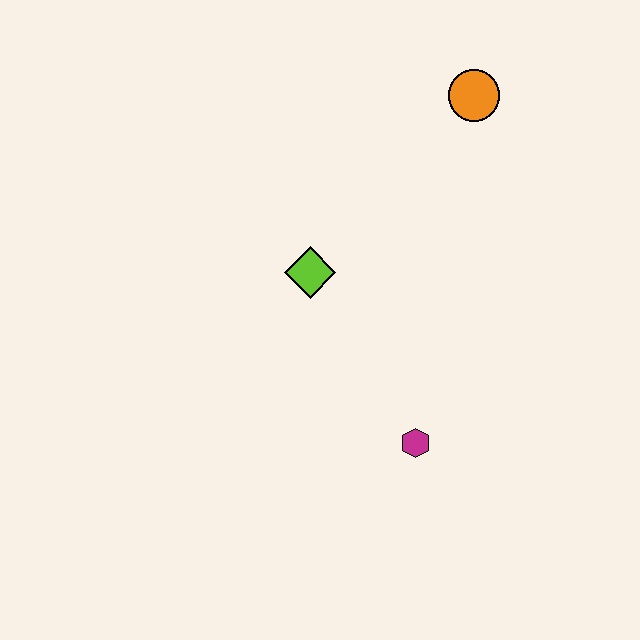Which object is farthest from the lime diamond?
The orange circle is farthest from the lime diamond.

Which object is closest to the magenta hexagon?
The lime diamond is closest to the magenta hexagon.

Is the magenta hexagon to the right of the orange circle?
No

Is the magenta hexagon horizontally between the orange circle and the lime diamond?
Yes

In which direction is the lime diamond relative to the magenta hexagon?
The lime diamond is above the magenta hexagon.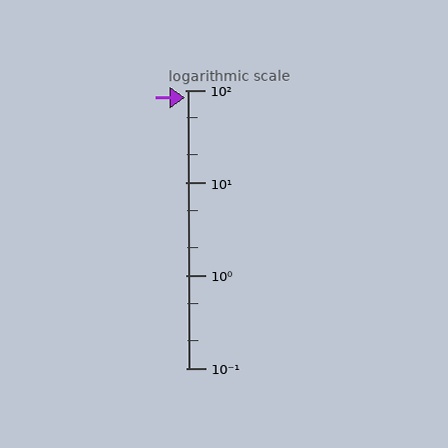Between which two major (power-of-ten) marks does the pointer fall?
The pointer is between 10 and 100.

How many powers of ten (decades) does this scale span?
The scale spans 3 decades, from 0.1 to 100.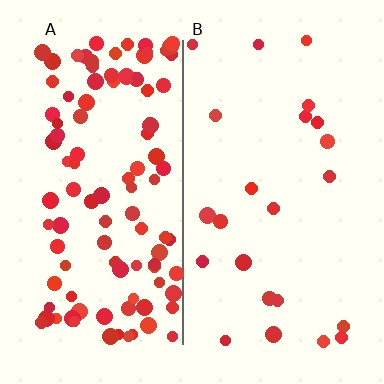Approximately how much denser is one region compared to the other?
Approximately 4.5× — region A over region B.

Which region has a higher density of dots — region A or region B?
A (the left).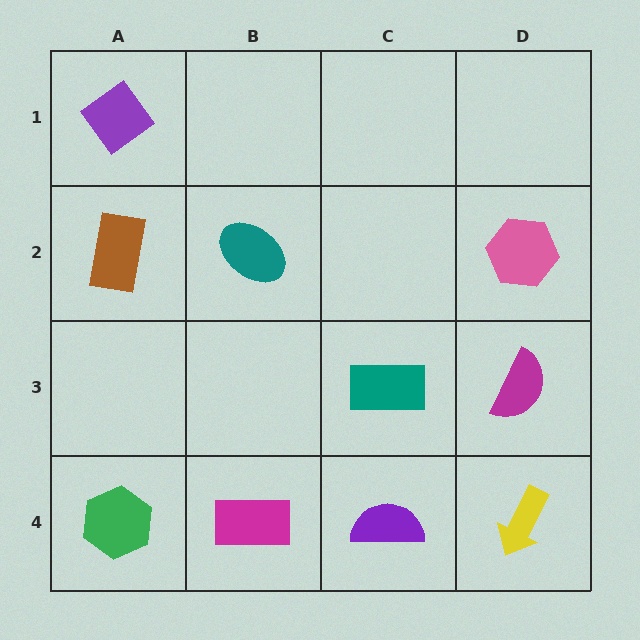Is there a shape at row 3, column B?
No, that cell is empty.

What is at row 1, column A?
A purple diamond.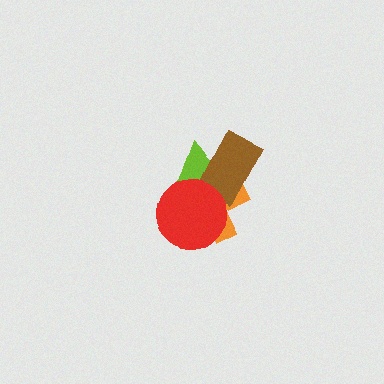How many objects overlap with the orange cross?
3 objects overlap with the orange cross.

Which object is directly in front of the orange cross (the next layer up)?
The lime triangle is directly in front of the orange cross.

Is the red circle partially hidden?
No, no other shape covers it.